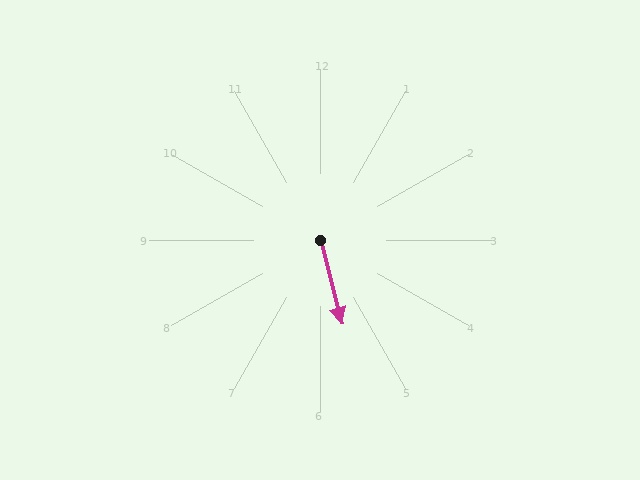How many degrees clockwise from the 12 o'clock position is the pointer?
Approximately 166 degrees.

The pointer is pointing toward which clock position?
Roughly 6 o'clock.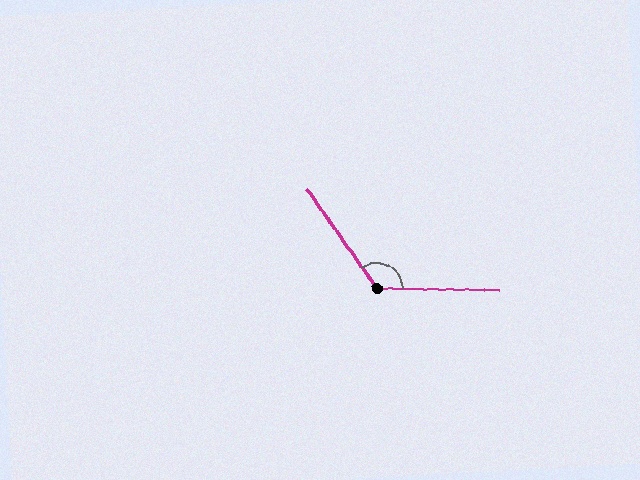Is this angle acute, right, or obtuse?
It is obtuse.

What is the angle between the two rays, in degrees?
Approximately 126 degrees.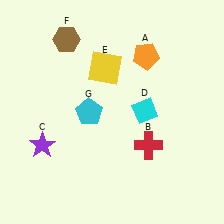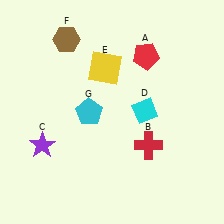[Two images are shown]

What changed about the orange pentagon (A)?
In Image 1, A is orange. In Image 2, it changed to red.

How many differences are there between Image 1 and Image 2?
There is 1 difference between the two images.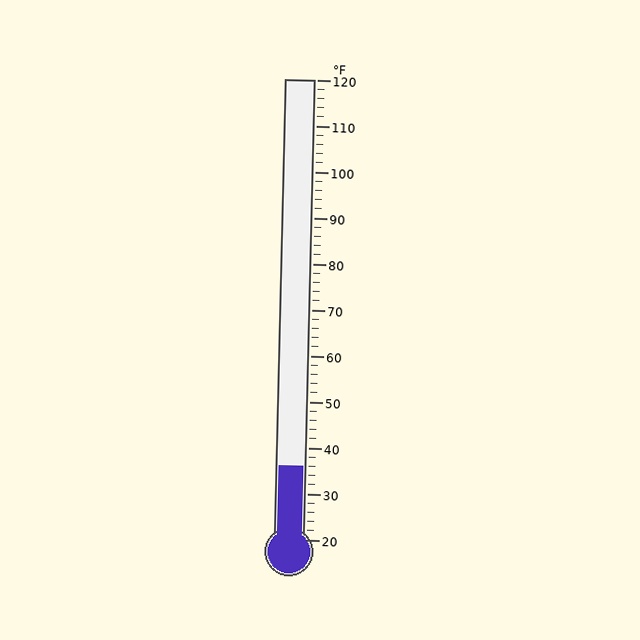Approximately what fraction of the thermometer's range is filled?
The thermometer is filled to approximately 15% of its range.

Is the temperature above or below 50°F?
The temperature is below 50°F.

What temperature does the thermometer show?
The thermometer shows approximately 36°F.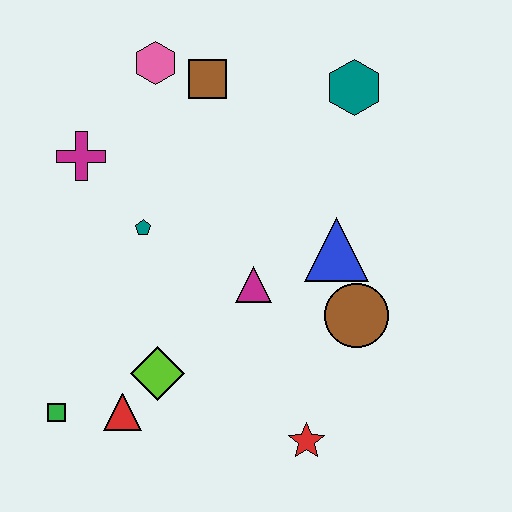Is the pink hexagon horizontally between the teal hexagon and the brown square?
No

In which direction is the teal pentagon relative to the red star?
The teal pentagon is above the red star.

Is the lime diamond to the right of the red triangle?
Yes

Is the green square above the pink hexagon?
No